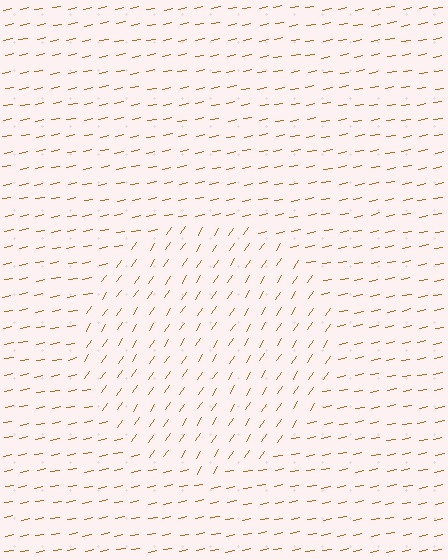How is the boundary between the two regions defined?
The boundary is defined purely by a change in line orientation (approximately 45 degrees difference). All lines are the same color and thickness.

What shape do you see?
I see a circle.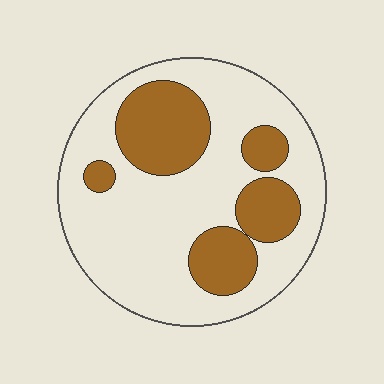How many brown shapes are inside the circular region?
5.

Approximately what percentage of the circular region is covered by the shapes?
Approximately 30%.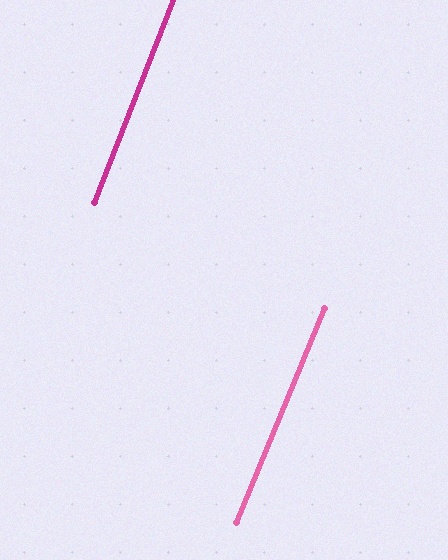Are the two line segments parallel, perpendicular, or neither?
Parallel — their directions differ by only 1.2°.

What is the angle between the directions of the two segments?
Approximately 1 degree.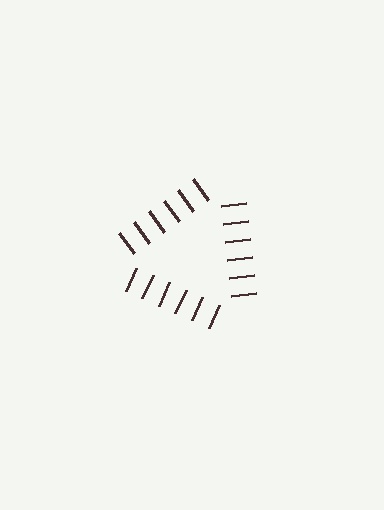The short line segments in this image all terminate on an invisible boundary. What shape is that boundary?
An illusory triangle — the line segments terminate on its edges but no continuous stroke is drawn.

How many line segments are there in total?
18 — 6 along each of the 3 edges.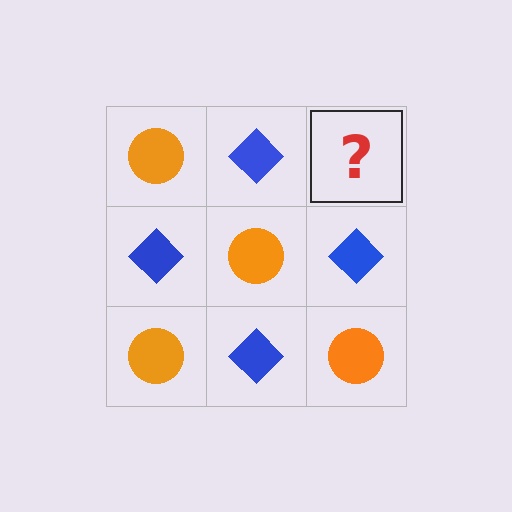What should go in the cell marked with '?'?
The missing cell should contain an orange circle.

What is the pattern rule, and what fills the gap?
The rule is that it alternates orange circle and blue diamond in a checkerboard pattern. The gap should be filled with an orange circle.